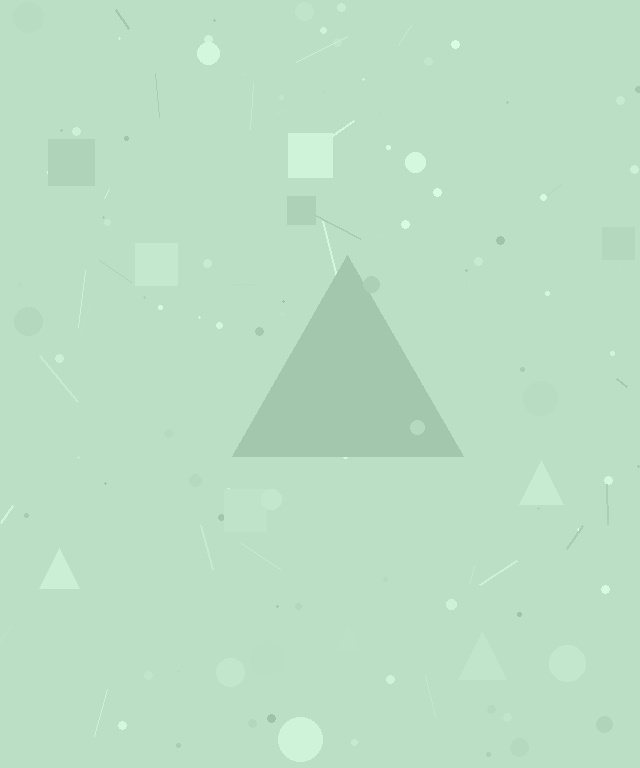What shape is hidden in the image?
A triangle is hidden in the image.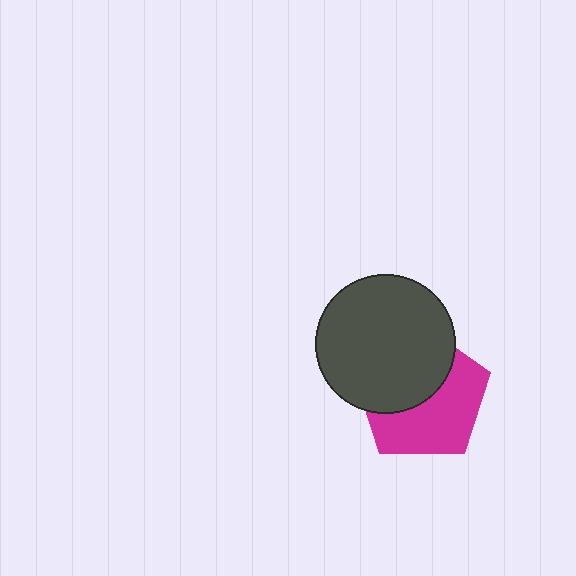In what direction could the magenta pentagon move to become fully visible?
The magenta pentagon could move toward the lower-right. That would shift it out from behind the dark gray circle entirely.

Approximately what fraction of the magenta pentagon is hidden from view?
Roughly 47% of the magenta pentagon is hidden behind the dark gray circle.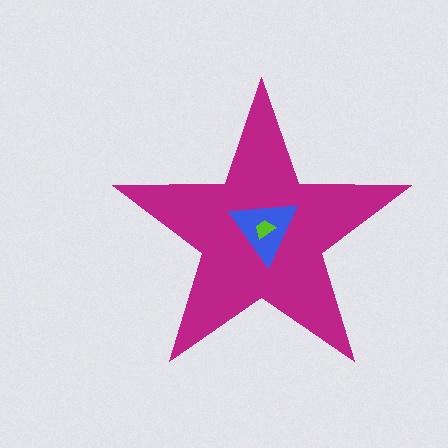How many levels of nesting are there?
3.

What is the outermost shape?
The magenta star.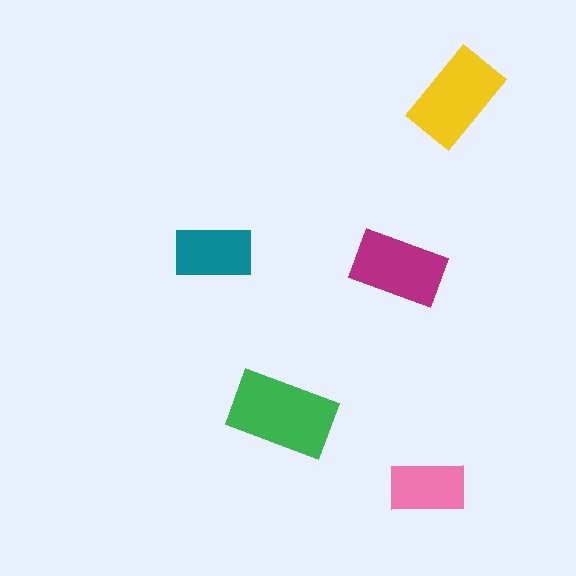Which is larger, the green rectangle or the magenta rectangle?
The green one.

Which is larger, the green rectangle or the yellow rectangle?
The green one.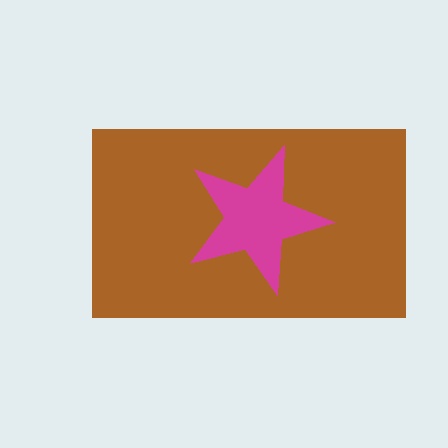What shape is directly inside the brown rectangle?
The magenta star.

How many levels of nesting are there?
2.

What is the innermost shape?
The magenta star.